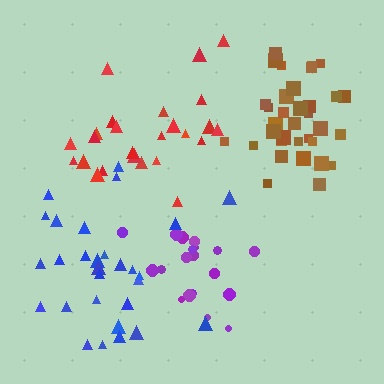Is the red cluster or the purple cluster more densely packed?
Purple.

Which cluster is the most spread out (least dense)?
Blue.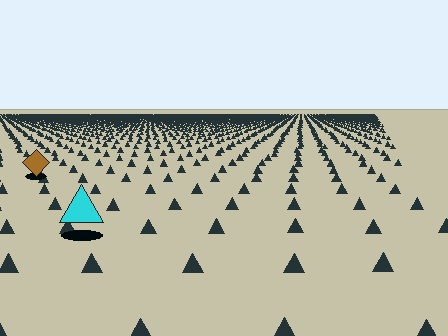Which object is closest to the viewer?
The cyan triangle is closest. The texture marks near it are larger and more spread out.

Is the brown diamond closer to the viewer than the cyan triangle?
No. The cyan triangle is closer — you can tell from the texture gradient: the ground texture is coarser near it.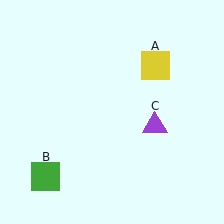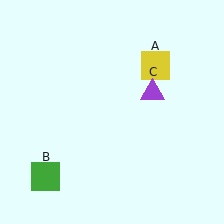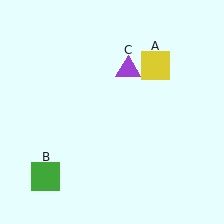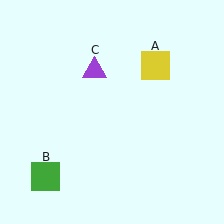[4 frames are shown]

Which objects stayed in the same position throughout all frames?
Yellow square (object A) and green square (object B) remained stationary.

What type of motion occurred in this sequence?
The purple triangle (object C) rotated counterclockwise around the center of the scene.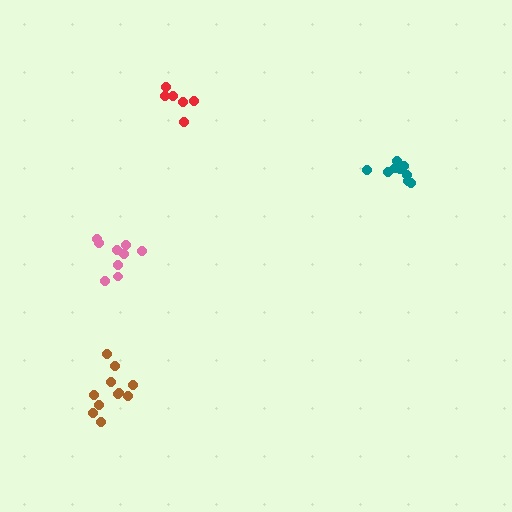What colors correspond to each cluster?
The clusters are colored: brown, teal, red, pink.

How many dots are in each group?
Group 1: 11 dots, Group 2: 9 dots, Group 3: 6 dots, Group 4: 9 dots (35 total).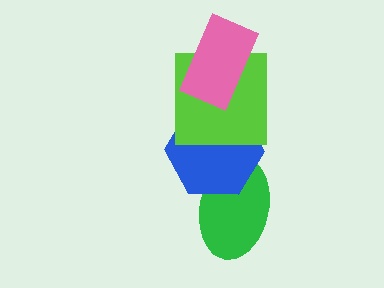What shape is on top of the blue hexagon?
The lime square is on top of the blue hexagon.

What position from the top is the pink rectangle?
The pink rectangle is 1st from the top.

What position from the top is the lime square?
The lime square is 2nd from the top.